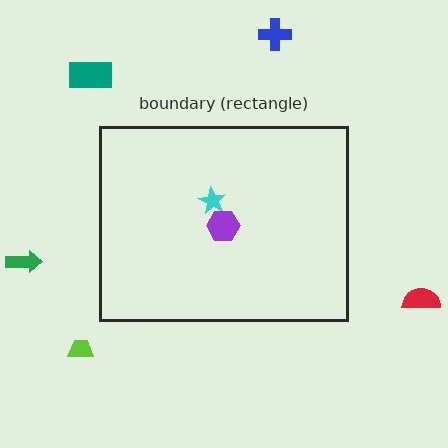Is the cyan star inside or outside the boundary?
Inside.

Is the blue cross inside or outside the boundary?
Outside.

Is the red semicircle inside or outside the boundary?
Outside.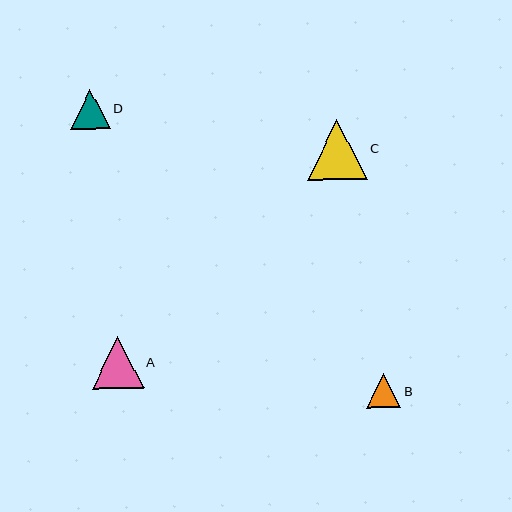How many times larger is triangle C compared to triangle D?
Triangle C is approximately 1.5 times the size of triangle D.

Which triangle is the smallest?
Triangle B is the smallest with a size of approximately 34 pixels.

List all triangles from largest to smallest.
From largest to smallest: C, A, D, B.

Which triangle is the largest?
Triangle C is the largest with a size of approximately 60 pixels.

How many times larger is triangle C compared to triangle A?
Triangle C is approximately 1.2 times the size of triangle A.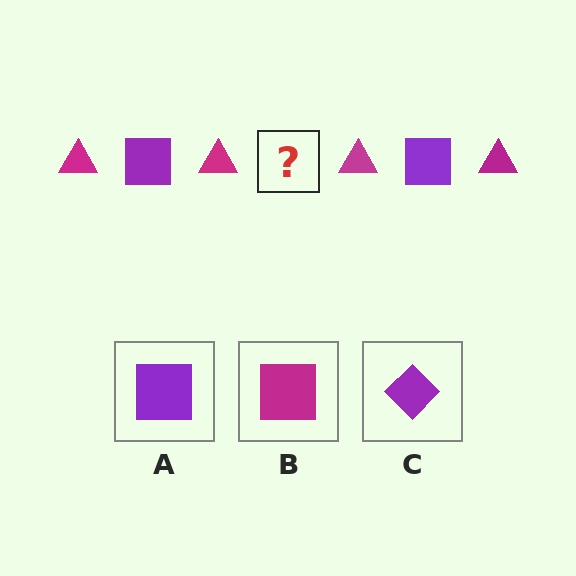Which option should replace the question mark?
Option A.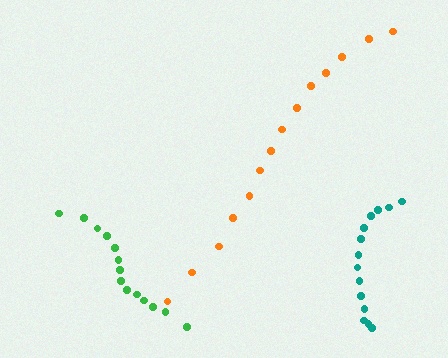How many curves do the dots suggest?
There are 3 distinct paths.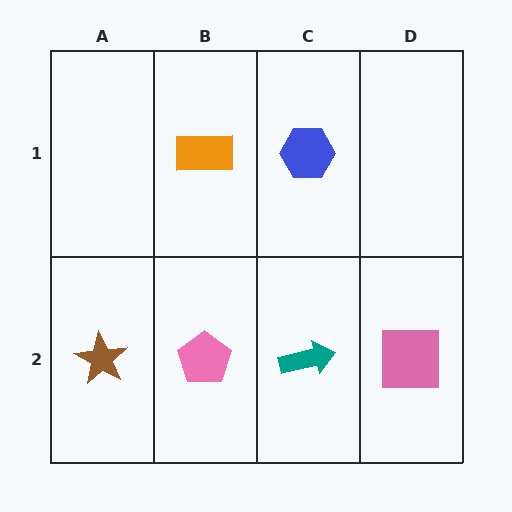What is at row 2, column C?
A teal arrow.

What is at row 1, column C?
A blue hexagon.